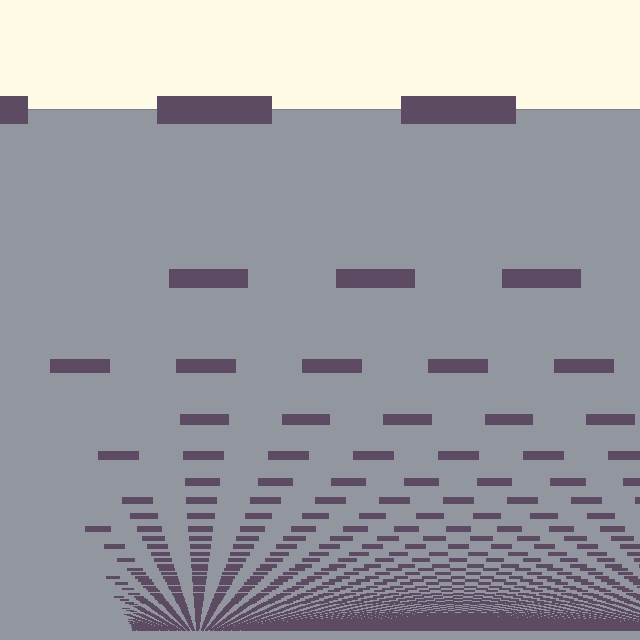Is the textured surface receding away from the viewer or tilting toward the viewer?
The surface appears to tilt toward the viewer. Texture elements get larger and sparser toward the top.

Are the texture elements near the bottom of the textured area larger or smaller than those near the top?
Smaller. The gradient is inverted — elements near the bottom are smaller and denser.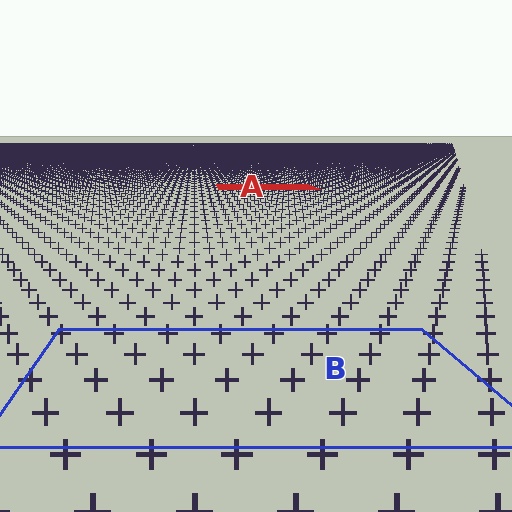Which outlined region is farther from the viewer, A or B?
Region A is farther from the viewer — the texture elements inside it appear smaller and more densely packed.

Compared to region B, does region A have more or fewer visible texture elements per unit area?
Region A has more texture elements per unit area — they are packed more densely because it is farther away.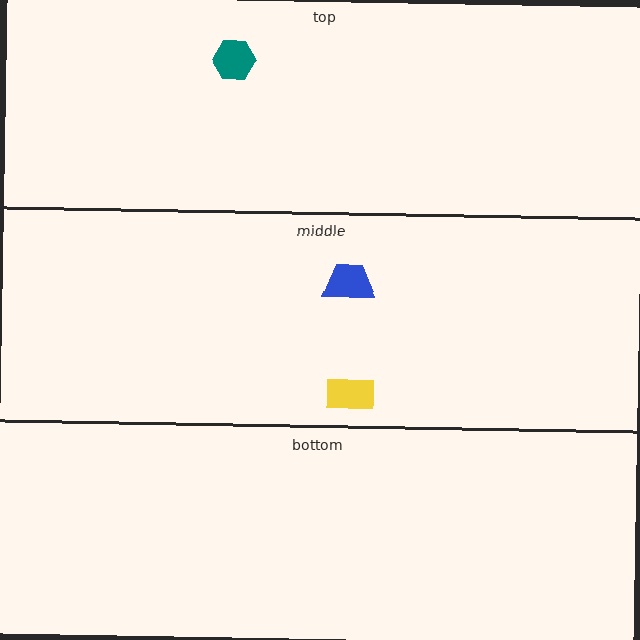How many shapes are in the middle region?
2.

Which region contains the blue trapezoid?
The middle region.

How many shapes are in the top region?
1.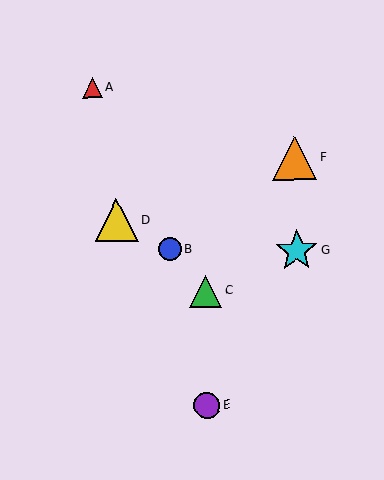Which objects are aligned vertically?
Objects C, E are aligned vertically.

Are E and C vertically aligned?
Yes, both are at x≈207.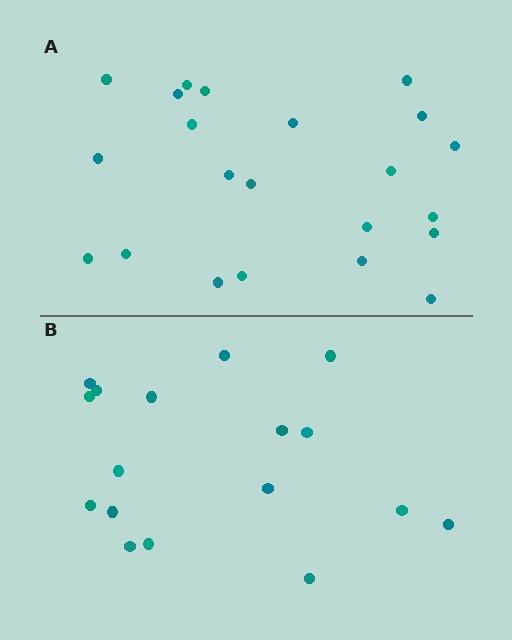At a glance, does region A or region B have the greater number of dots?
Region A (the top region) has more dots.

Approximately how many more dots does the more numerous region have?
Region A has about 5 more dots than region B.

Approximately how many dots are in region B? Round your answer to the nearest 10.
About 20 dots. (The exact count is 17, which rounds to 20.)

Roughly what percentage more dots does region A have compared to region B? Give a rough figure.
About 30% more.